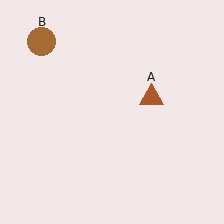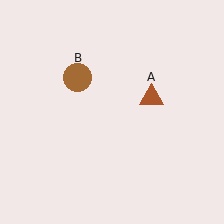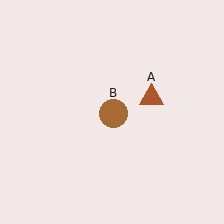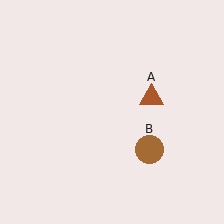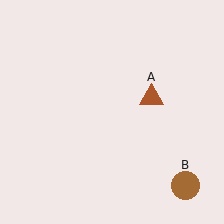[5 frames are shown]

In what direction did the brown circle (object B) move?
The brown circle (object B) moved down and to the right.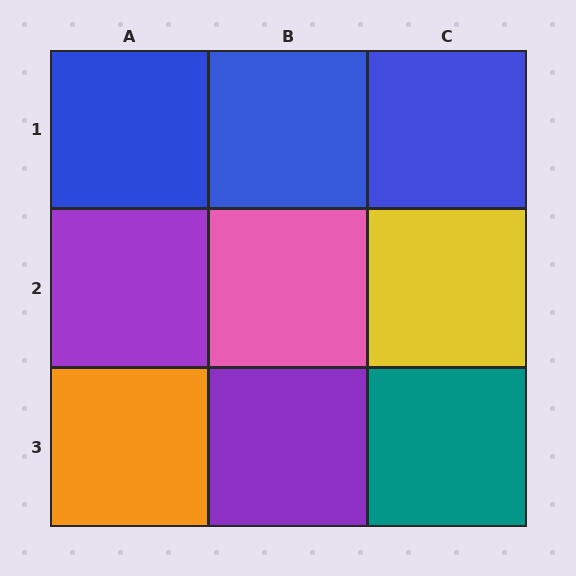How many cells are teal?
1 cell is teal.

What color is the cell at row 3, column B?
Purple.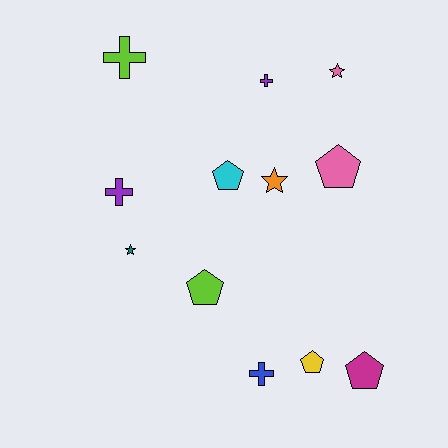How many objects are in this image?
There are 12 objects.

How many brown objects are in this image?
There are no brown objects.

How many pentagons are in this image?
There are 5 pentagons.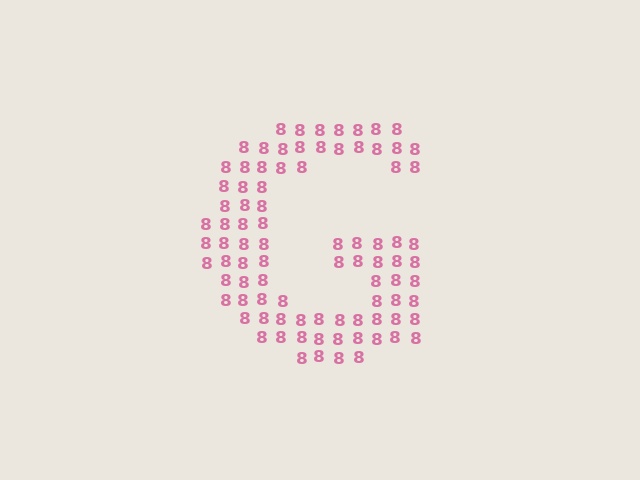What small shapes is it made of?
It is made of small digit 8's.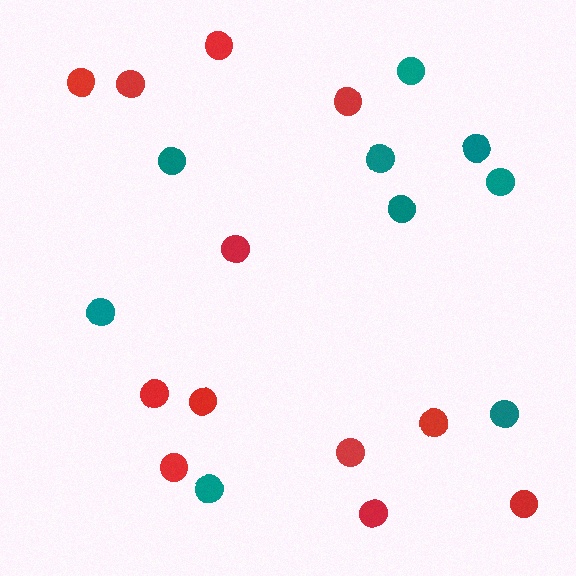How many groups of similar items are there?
There are 2 groups: one group of red circles (12) and one group of teal circles (9).